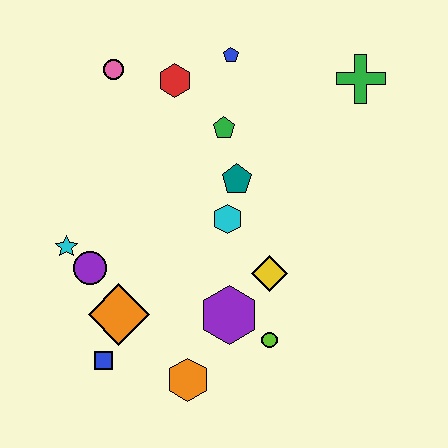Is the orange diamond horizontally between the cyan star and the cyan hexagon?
Yes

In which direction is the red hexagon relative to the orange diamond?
The red hexagon is above the orange diamond.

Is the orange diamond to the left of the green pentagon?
Yes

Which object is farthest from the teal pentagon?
The blue square is farthest from the teal pentagon.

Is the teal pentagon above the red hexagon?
No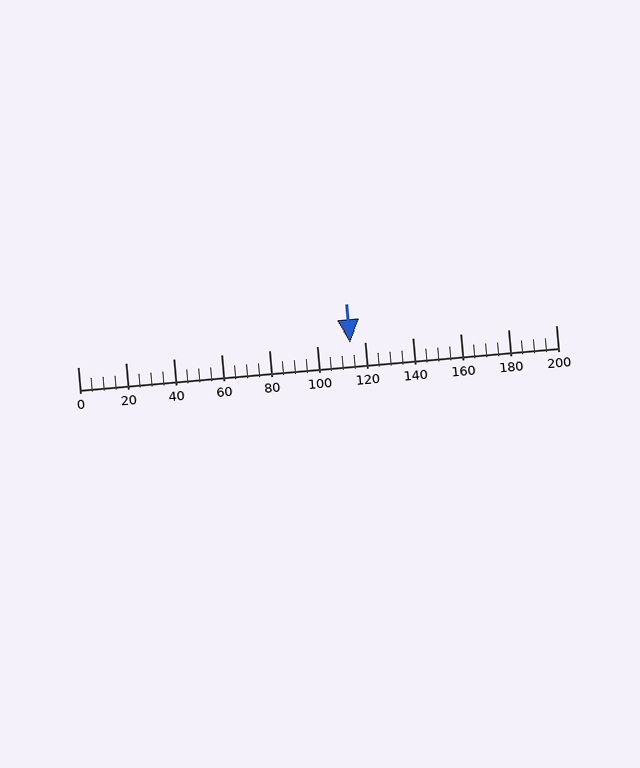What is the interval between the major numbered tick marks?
The major tick marks are spaced 20 units apart.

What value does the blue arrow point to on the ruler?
The blue arrow points to approximately 114.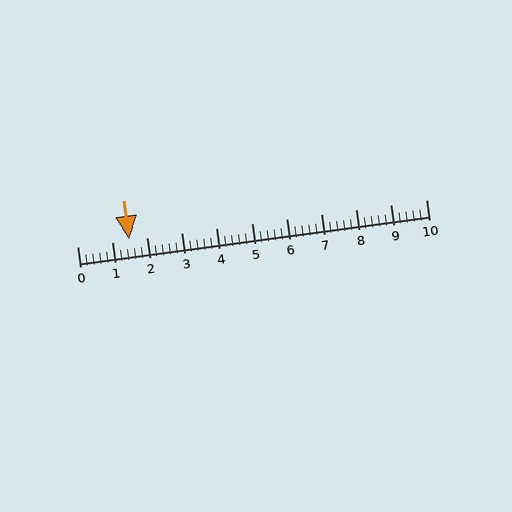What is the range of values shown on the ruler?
The ruler shows values from 0 to 10.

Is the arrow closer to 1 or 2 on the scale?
The arrow is closer to 2.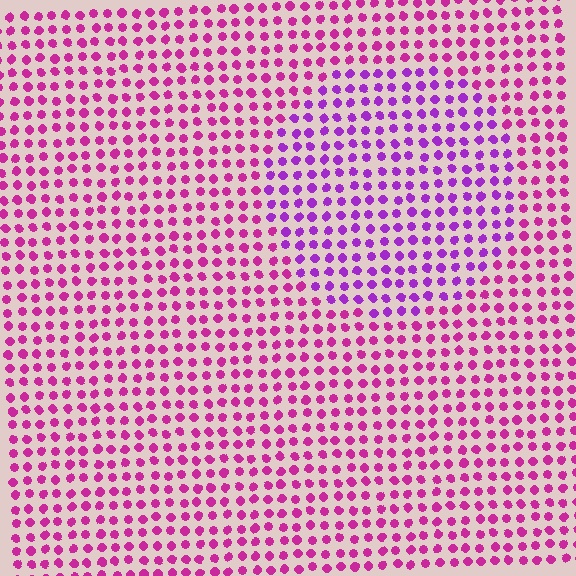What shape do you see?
I see a circle.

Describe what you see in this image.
The image is filled with small magenta elements in a uniform arrangement. A circle-shaped region is visible where the elements are tinted to a slightly different hue, forming a subtle color boundary.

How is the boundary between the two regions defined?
The boundary is defined purely by a slight shift in hue (about 31 degrees). Spacing, size, and orientation are identical on both sides.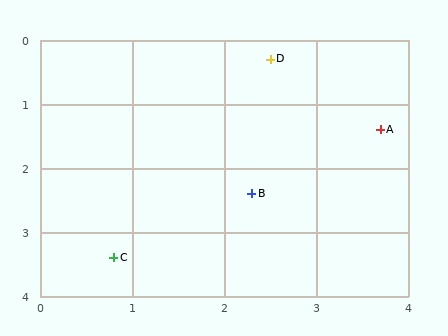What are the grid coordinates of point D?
Point D is at approximately (2.5, 0.3).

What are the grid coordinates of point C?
Point C is at approximately (0.8, 3.4).